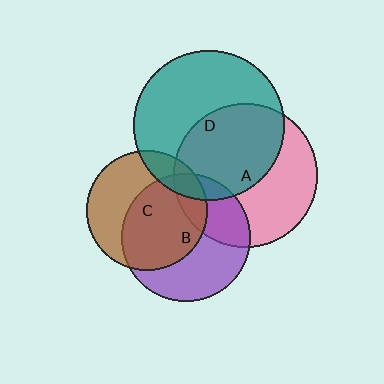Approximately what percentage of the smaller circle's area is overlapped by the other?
Approximately 50%.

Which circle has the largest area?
Circle D (teal).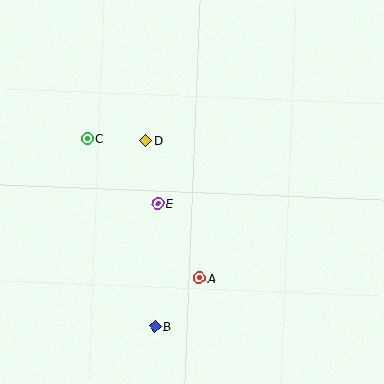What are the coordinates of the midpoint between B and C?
The midpoint between B and C is at (121, 232).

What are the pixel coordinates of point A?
Point A is at (199, 278).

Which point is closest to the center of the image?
Point E at (158, 203) is closest to the center.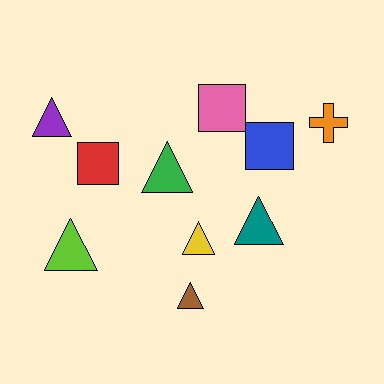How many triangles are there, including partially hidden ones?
There are 6 triangles.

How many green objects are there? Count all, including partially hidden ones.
There is 1 green object.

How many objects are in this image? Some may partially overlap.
There are 10 objects.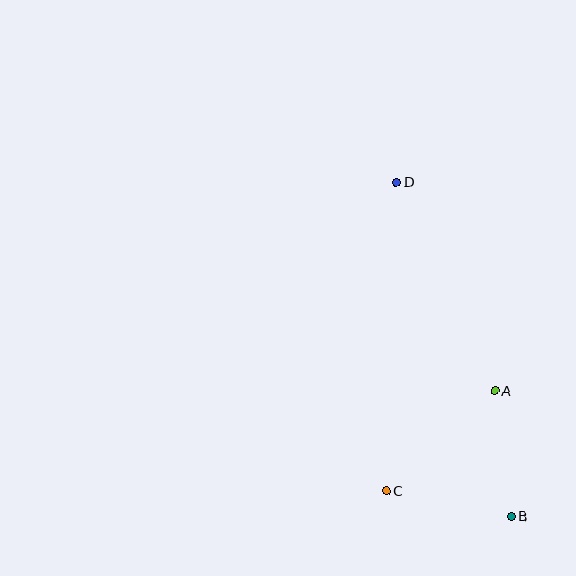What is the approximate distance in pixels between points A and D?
The distance between A and D is approximately 231 pixels.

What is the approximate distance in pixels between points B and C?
The distance between B and C is approximately 127 pixels.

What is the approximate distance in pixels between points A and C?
The distance between A and C is approximately 147 pixels.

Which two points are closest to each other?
Points A and B are closest to each other.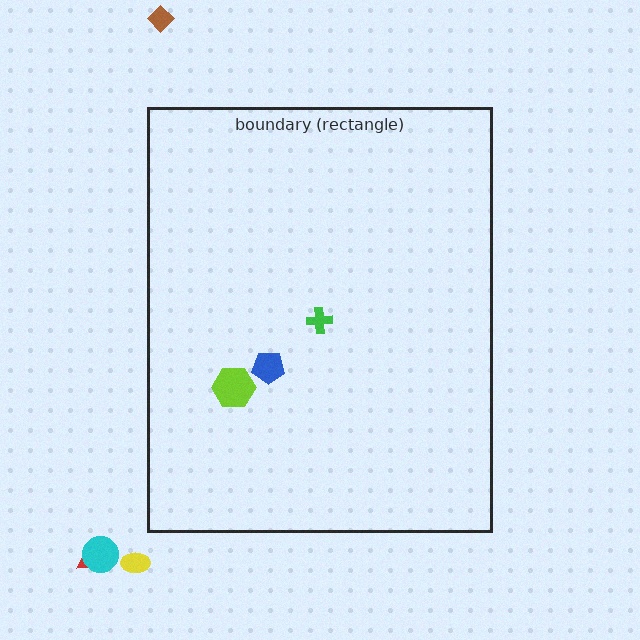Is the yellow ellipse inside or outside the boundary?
Outside.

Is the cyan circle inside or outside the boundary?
Outside.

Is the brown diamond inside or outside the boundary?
Outside.